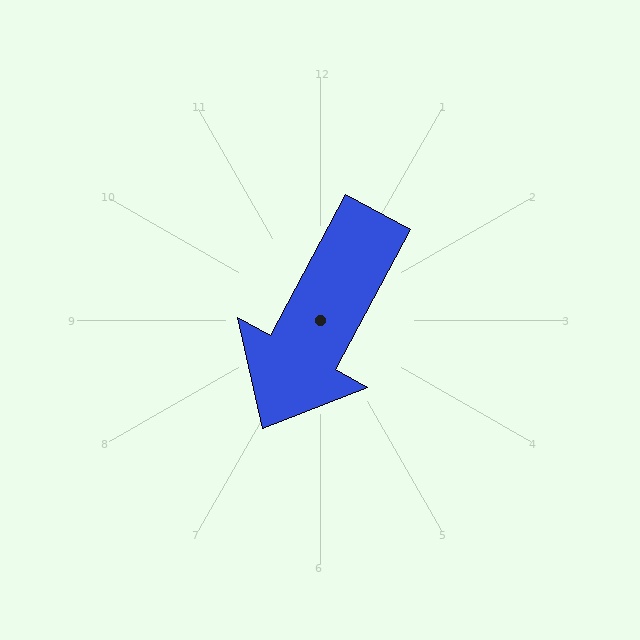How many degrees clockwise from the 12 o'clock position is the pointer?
Approximately 208 degrees.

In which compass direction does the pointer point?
Southwest.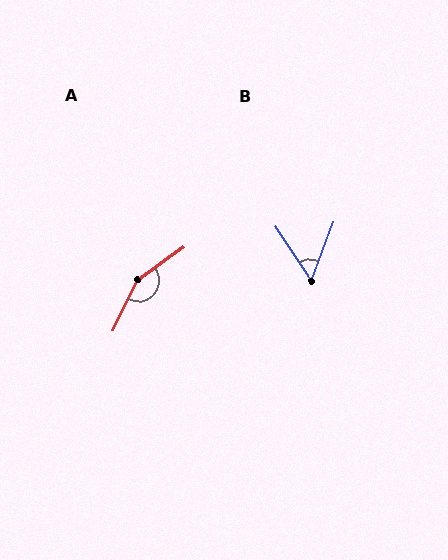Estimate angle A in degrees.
Approximately 151 degrees.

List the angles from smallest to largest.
B (54°), A (151°).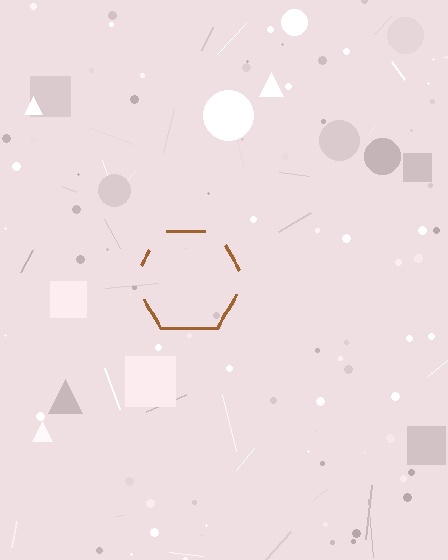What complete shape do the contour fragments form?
The contour fragments form a hexagon.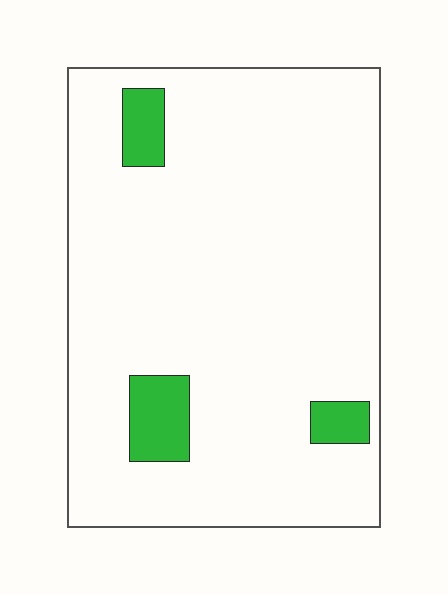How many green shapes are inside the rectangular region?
3.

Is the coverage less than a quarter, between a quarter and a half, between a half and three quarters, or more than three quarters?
Less than a quarter.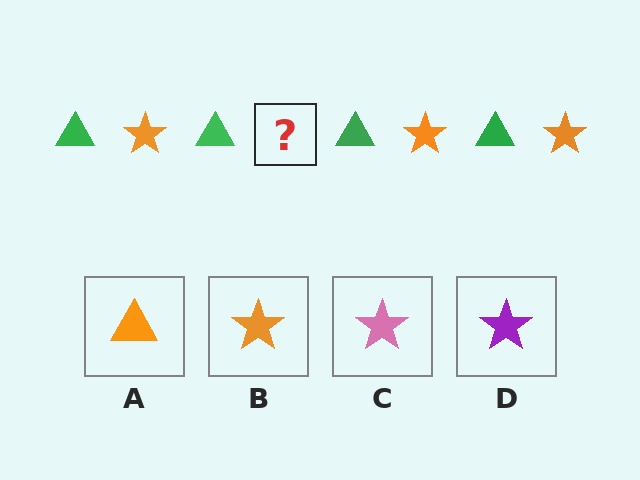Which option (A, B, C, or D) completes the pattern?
B.